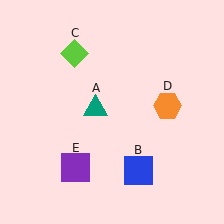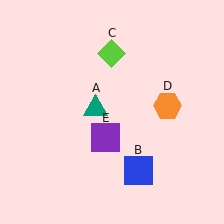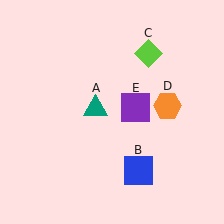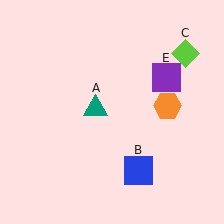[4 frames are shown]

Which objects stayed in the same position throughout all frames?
Teal triangle (object A) and blue square (object B) and orange hexagon (object D) remained stationary.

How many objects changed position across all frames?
2 objects changed position: lime diamond (object C), purple square (object E).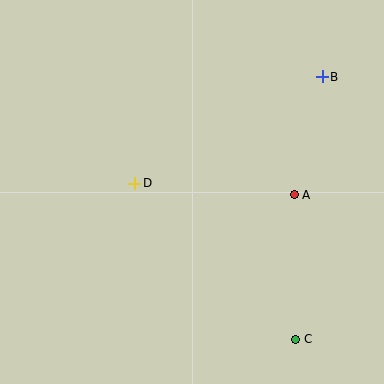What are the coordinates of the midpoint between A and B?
The midpoint between A and B is at (308, 136).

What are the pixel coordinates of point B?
Point B is at (322, 77).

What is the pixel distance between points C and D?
The distance between C and D is 224 pixels.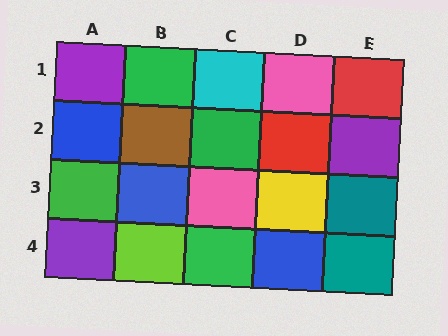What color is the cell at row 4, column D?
Blue.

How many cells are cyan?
1 cell is cyan.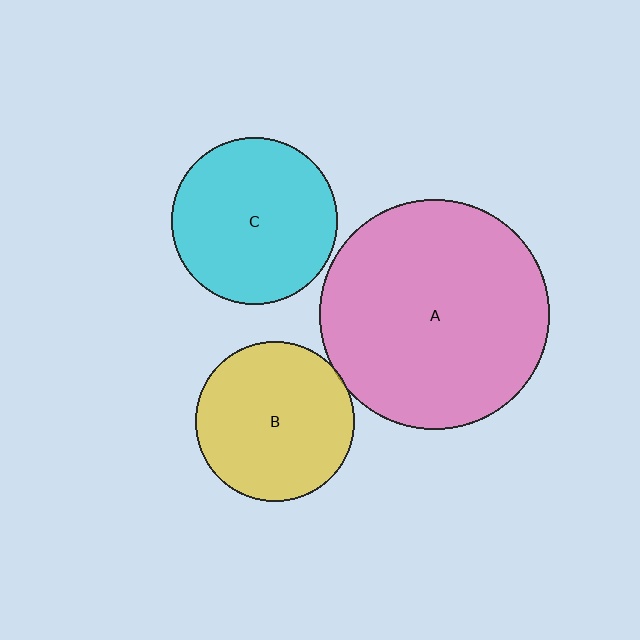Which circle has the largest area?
Circle A (pink).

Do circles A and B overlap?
Yes.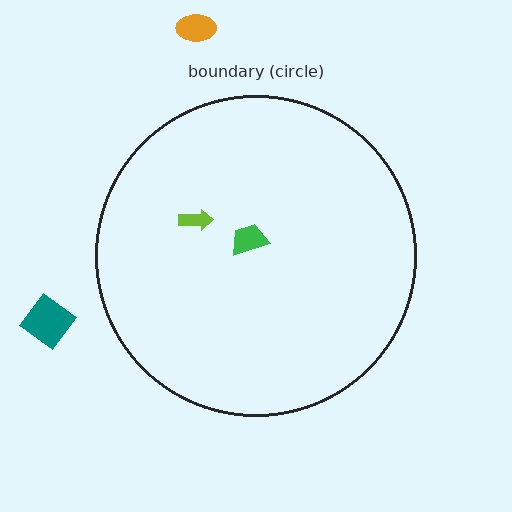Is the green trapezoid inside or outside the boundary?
Inside.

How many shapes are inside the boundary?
2 inside, 2 outside.